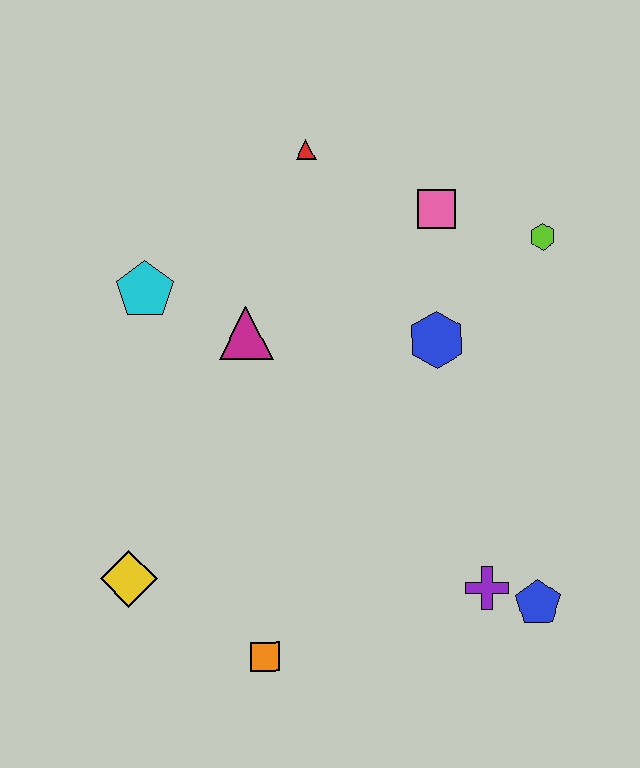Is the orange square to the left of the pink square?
Yes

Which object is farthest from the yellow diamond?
The lime hexagon is farthest from the yellow diamond.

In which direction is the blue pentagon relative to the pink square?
The blue pentagon is below the pink square.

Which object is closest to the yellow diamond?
The orange square is closest to the yellow diamond.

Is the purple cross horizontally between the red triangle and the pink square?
No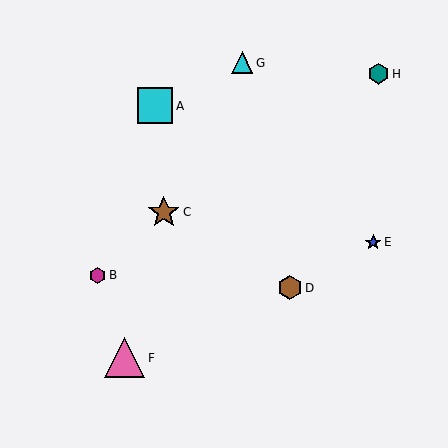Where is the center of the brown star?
The center of the brown star is at (164, 212).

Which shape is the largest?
The pink triangle (labeled F) is the largest.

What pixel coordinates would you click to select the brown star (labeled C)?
Click at (164, 212) to select the brown star C.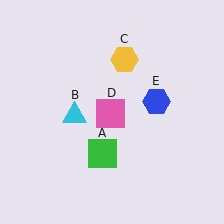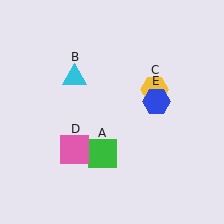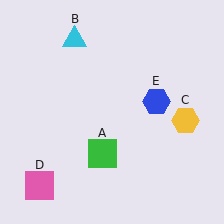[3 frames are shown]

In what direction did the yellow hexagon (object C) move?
The yellow hexagon (object C) moved down and to the right.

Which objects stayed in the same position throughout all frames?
Green square (object A) and blue hexagon (object E) remained stationary.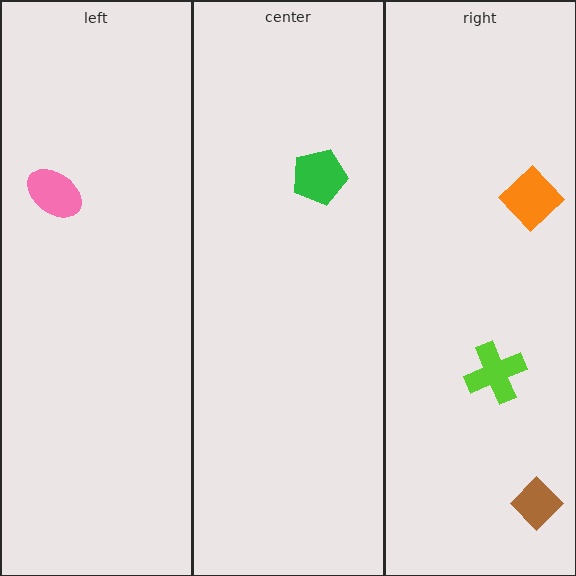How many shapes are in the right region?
3.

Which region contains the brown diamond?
The right region.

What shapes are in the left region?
The pink ellipse.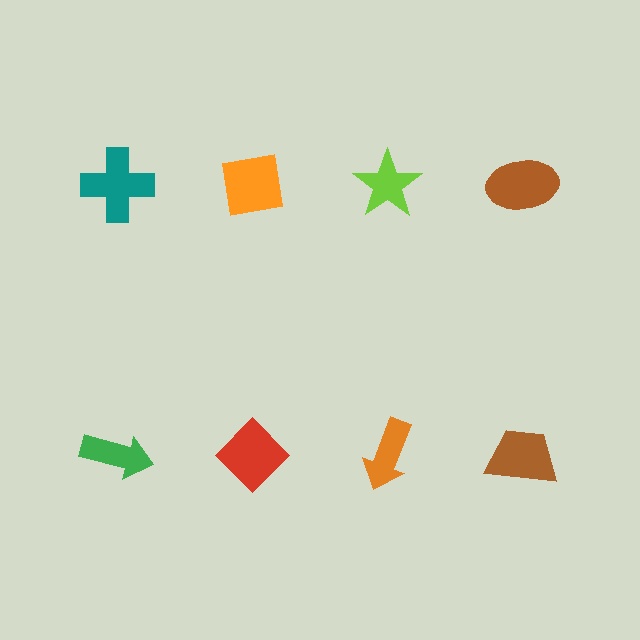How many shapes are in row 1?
4 shapes.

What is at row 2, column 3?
An orange arrow.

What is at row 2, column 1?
A green arrow.